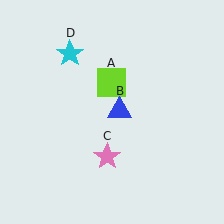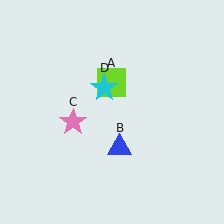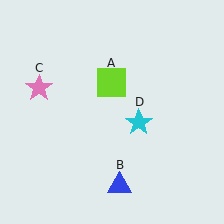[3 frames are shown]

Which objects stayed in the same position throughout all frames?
Lime square (object A) remained stationary.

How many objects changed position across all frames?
3 objects changed position: blue triangle (object B), pink star (object C), cyan star (object D).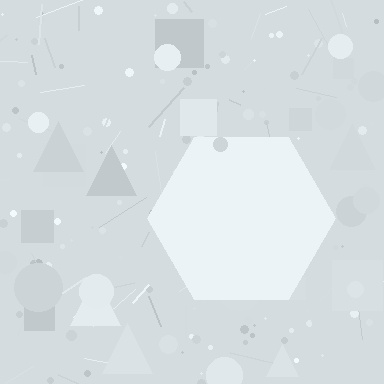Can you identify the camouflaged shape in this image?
The camouflaged shape is a hexagon.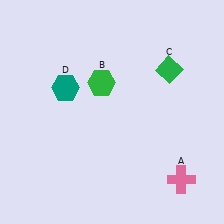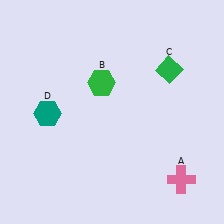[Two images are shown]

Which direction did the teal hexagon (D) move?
The teal hexagon (D) moved down.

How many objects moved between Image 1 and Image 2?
1 object moved between the two images.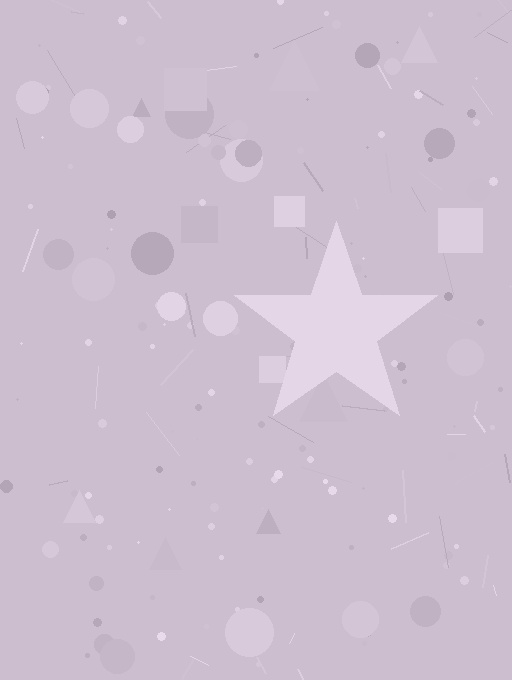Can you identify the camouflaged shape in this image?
The camouflaged shape is a star.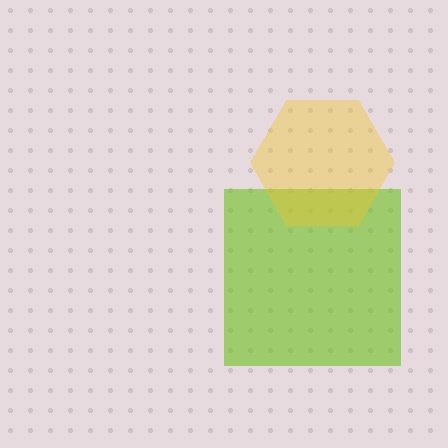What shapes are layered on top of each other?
The layered shapes are: a lime square, a yellow hexagon.